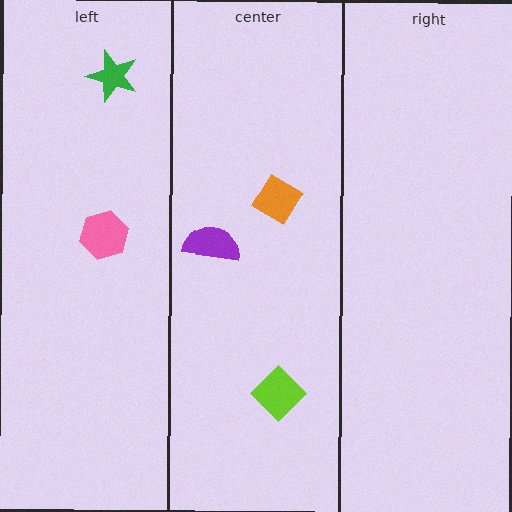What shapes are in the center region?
The purple semicircle, the orange diamond, the lime diamond.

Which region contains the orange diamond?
The center region.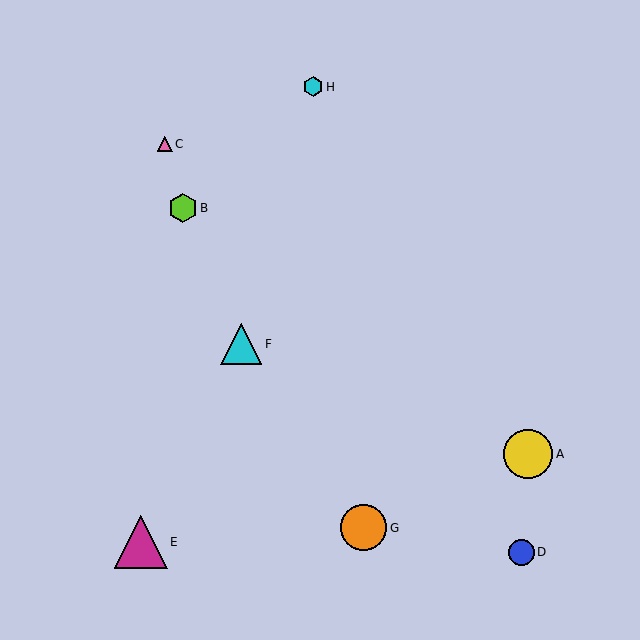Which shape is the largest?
The magenta triangle (labeled E) is the largest.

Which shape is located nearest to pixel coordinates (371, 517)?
The orange circle (labeled G) at (364, 528) is nearest to that location.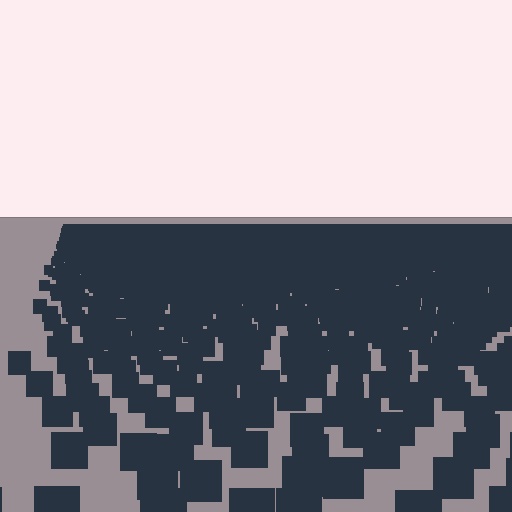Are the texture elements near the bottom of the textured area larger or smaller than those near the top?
Larger. Near the bottom, elements are closer to the viewer and appear at a bigger on-screen size.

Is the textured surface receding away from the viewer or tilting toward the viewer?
The surface is receding away from the viewer. Texture elements get smaller and denser toward the top.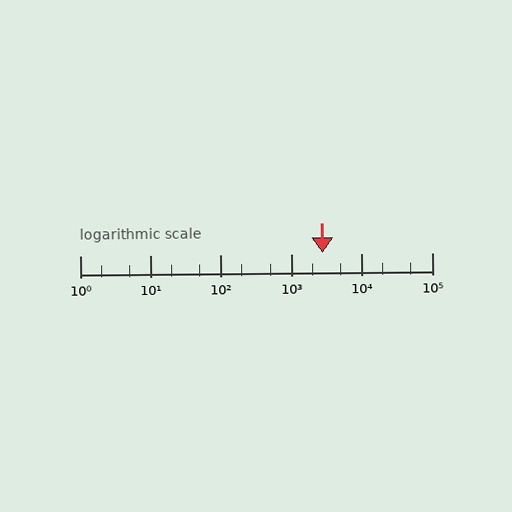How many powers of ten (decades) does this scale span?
The scale spans 5 decades, from 1 to 100000.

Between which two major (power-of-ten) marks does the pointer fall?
The pointer is between 1000 and 10000.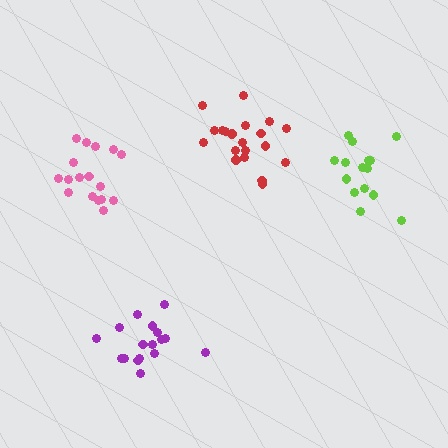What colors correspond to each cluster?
The clusters are colored: purple, red, pink, lime.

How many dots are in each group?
Group 1: 17 dots, Group 2: 21 dots, Group 3: 17 dots, Group 4: 15 dots (70 total).